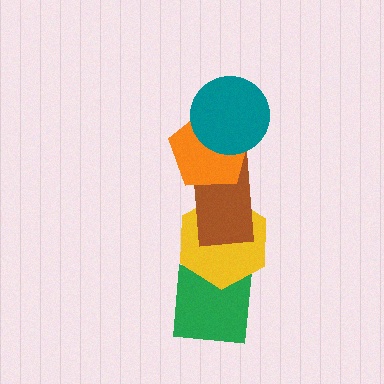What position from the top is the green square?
The green square is 5th from the top.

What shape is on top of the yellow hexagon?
The brown rectangle is on top of the yellow hexagon.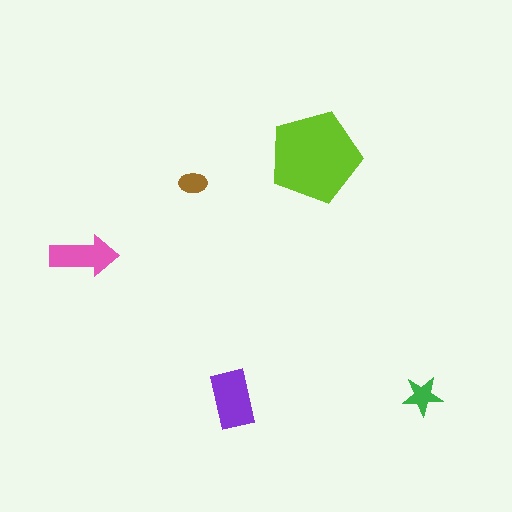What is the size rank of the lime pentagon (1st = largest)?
1st.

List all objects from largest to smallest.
The lime pentagon, the purple rectangle, the pink arrow, the green star, the brown ellipse.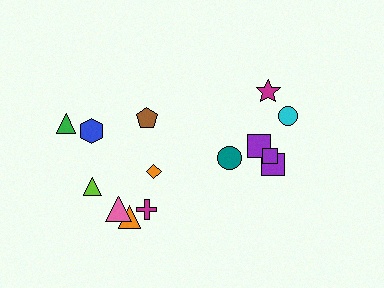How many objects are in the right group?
There are 6 objects.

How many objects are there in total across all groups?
There are 14 objects.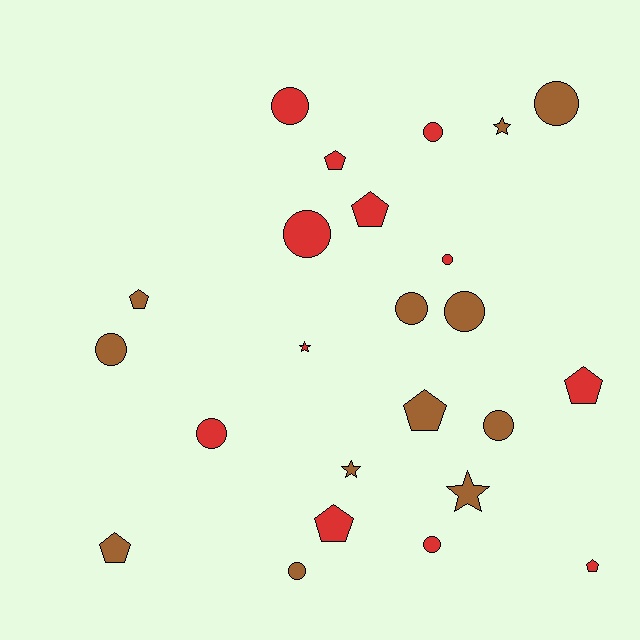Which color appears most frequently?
Red, with 12 objects.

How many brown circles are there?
There are 6 brown circles.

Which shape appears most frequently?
Circle, with 12 objects.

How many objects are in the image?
There are 24 objects.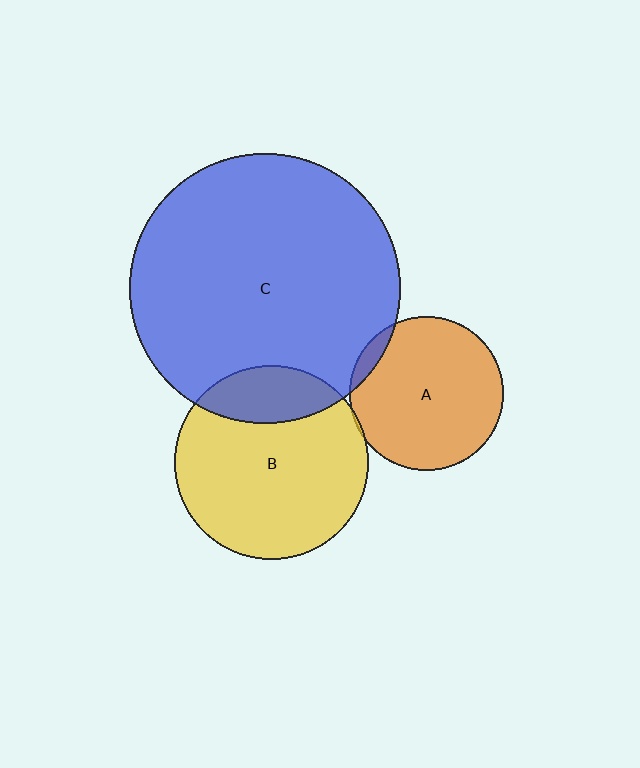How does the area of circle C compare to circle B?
Approximately 1.9 times.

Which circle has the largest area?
Circle C (blue).